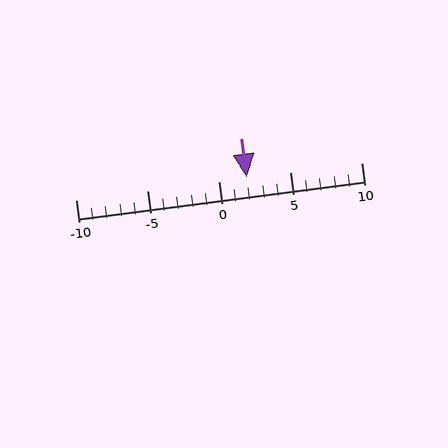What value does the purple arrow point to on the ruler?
The purple arrow points to approximately 2.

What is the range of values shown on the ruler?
The ruler shows values from -10 to 10.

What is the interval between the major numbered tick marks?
The major tick marks are spaced 5 units apart.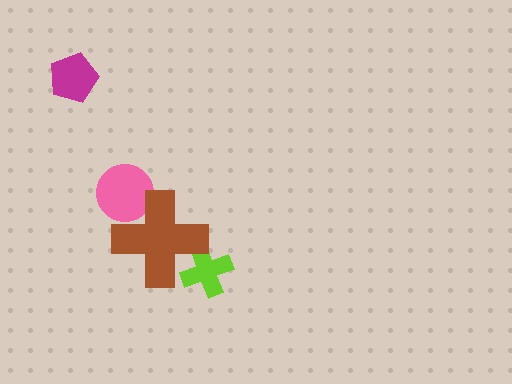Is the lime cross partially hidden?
Yes, it is partially covered by another shape.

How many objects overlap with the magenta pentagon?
0 objects overlap with the magenta pentagon.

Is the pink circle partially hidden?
Yes, it is partially covered by another shape.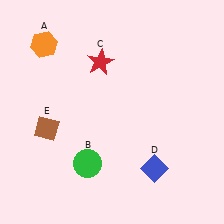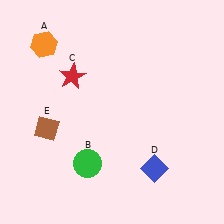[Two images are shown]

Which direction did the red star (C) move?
The red star (C) moved left.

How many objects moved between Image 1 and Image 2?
1 object moved between the two images.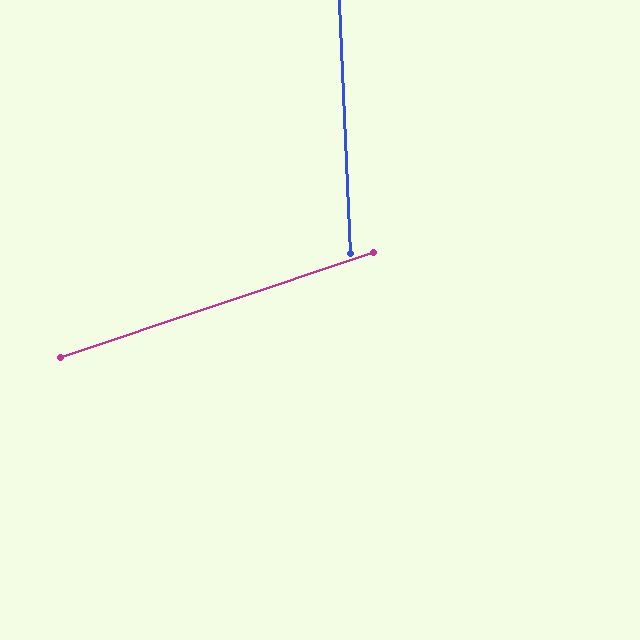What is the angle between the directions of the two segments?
Approximately 74 degrees.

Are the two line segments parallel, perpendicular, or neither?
Neither parallel nor perpendicular — they differ by about 74°.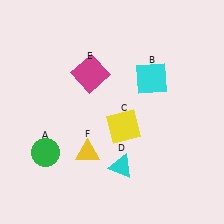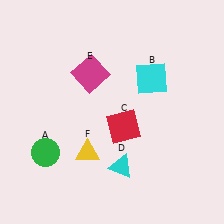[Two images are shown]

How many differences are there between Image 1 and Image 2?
There is 1 difference between the two images.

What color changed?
The square (C) changed from yellow in Image 1 to red in Image 2.